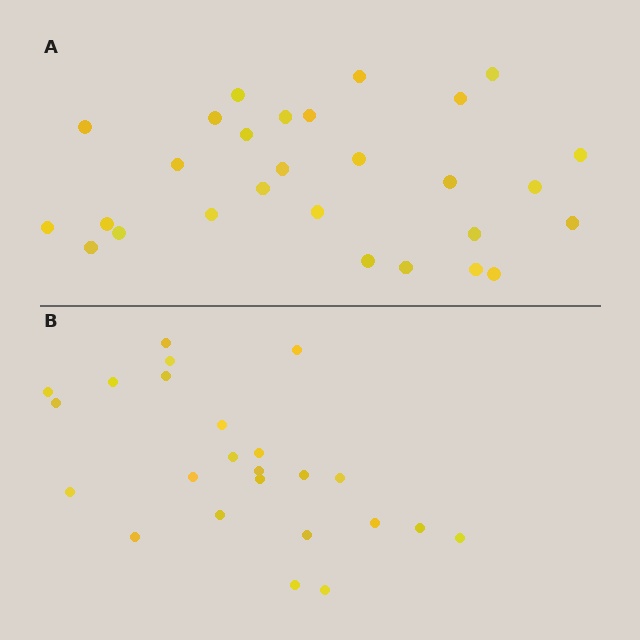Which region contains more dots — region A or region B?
Region A (the top region) has more dots.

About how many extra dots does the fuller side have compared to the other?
Region A has about 4 more dots than region B.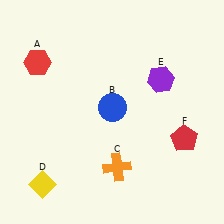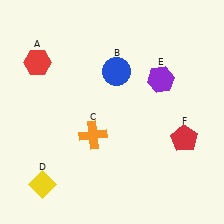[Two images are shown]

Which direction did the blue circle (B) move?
The blue circle (B) moved up.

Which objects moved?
The objects that moved are: the blue circle (B), the orange cross (C).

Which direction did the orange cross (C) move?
The orange cross (C) moved up.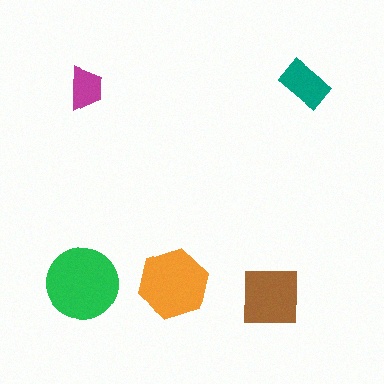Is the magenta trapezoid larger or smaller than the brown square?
Smaller.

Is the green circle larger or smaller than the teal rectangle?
Larger.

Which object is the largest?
The green circle.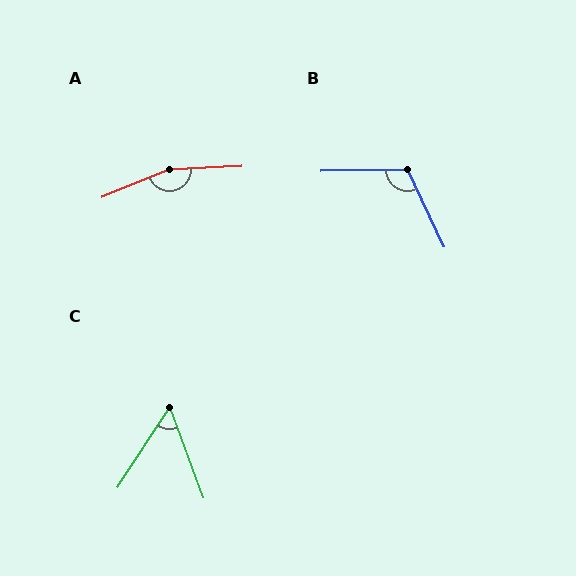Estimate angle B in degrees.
Approximately 114 degrees.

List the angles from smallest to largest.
C (54°), B (114°), A (160°).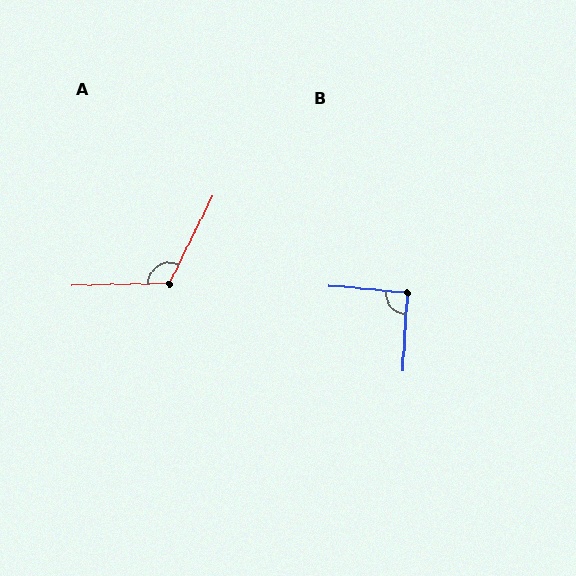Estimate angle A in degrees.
Approximately 117 degrees.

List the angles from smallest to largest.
B (92°), A (117°).